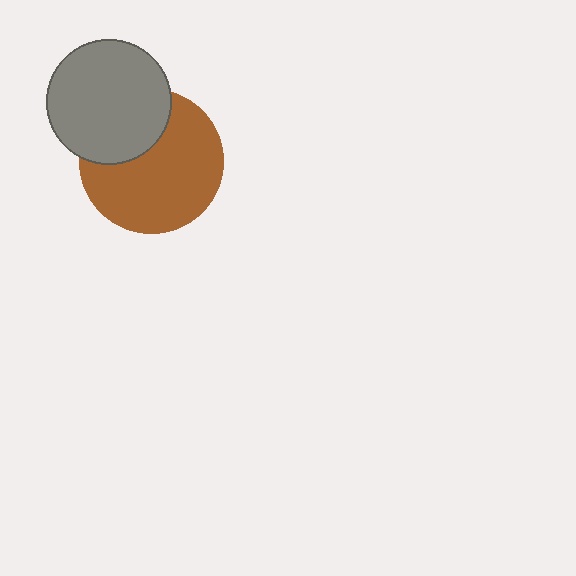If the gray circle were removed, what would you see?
You would see the complete brown circle.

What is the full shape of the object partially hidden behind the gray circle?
The partially hidden object is a brown circle.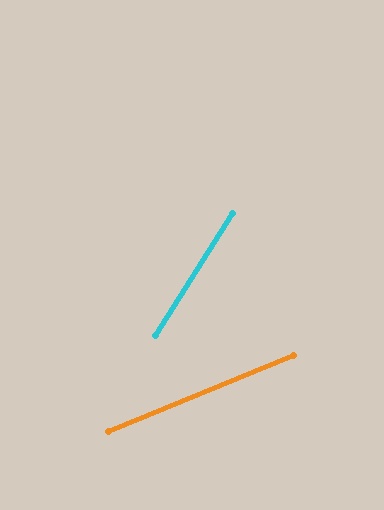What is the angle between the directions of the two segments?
Approximately 36 degrees.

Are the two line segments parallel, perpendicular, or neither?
Neither parallel nor perpendicular — they differ by about 36°.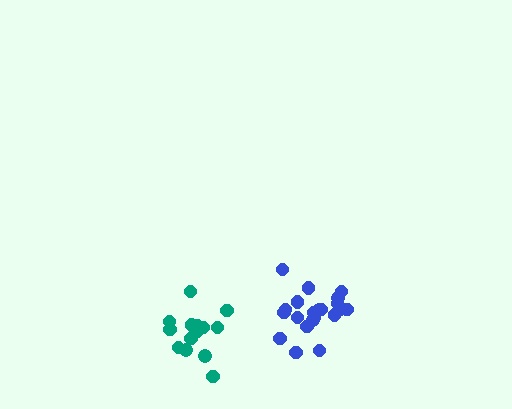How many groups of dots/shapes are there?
There are 2 groups.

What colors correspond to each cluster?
The clusters are colored: blue, teal.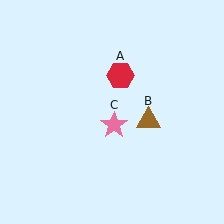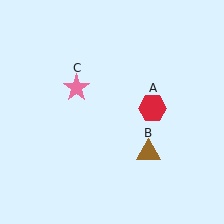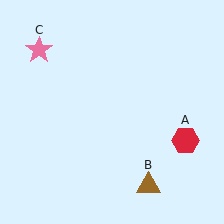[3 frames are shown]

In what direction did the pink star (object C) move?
The pink star (object C) moved up and to the left.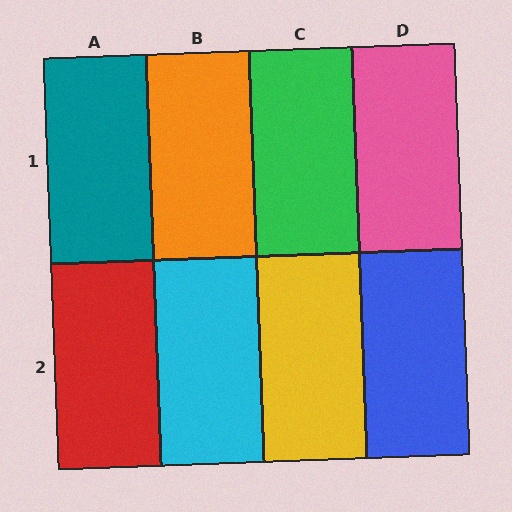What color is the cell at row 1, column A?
Teal.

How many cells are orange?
1 cell is orange.